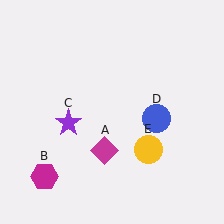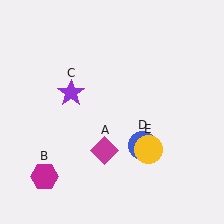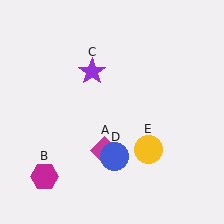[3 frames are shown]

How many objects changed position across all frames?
2 objects changed position: purple star (object C), blue circle (object D).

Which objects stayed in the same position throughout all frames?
Magenta diamond (object A) and magenta hexagon (object B) and yellow circle (object E) remained stationary.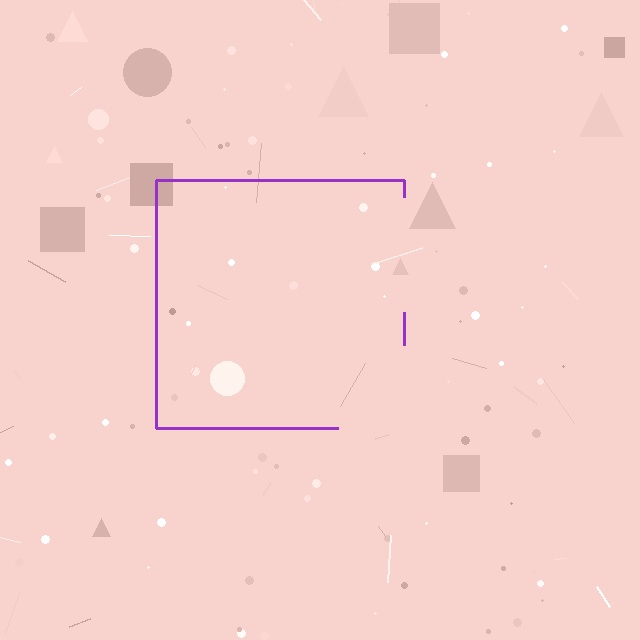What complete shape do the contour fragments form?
The contour fragments form a square.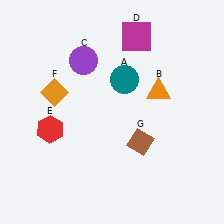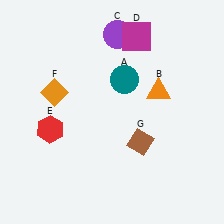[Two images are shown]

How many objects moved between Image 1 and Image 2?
1 object moved between the two images.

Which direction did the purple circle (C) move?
The purple circle (C) moved right.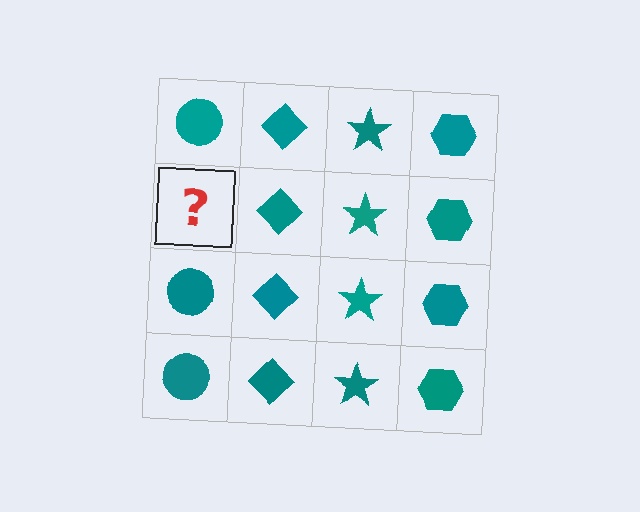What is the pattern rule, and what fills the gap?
The rule is that each column has a consistent shape. The gap should be filled with a teal circle.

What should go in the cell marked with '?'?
The missing cell should contain a teal circle.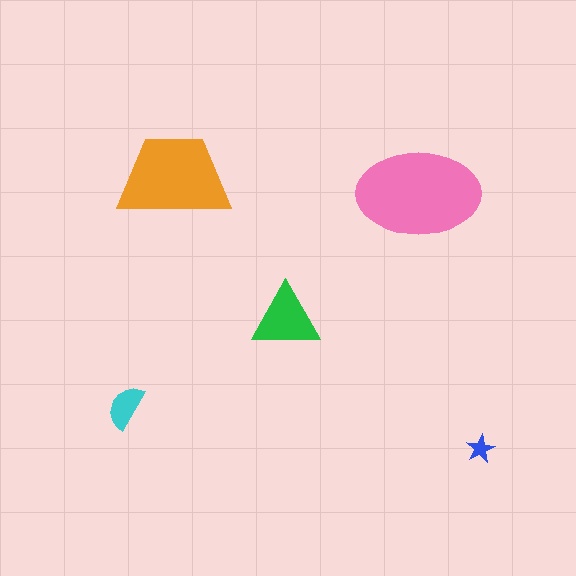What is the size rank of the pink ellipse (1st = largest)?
1st.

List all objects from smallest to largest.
The blue star, the cyan semicircle, the green triangle, the orange trapezoid, the pink ellipse.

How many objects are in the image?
There are 5 objects in the image.